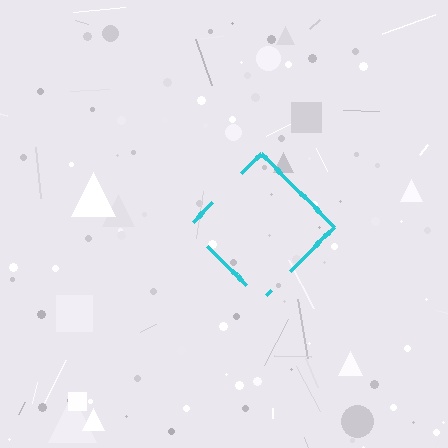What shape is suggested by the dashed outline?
The dashed outline suggests a diamond.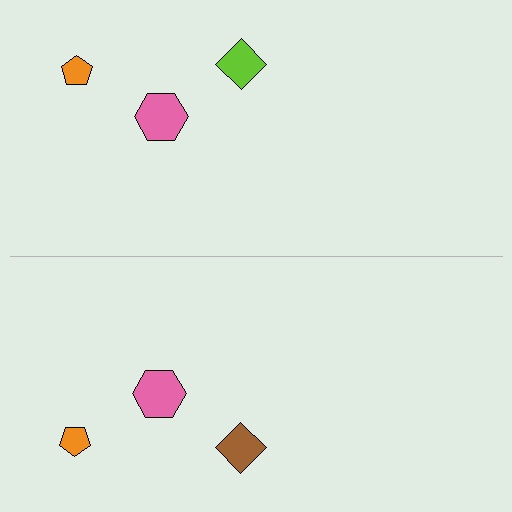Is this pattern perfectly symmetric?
No, the pattern is not perfectly symmetric. The brown diamond on the bottom side breaks the symmetry — its mirror counterpart is lime.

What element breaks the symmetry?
The brown diamond on the bottom side breaks the symmetry — its mirror counterpart is lime.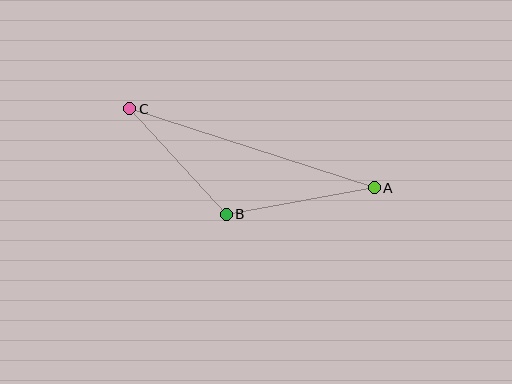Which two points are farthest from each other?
Points A and C are farthest from each other.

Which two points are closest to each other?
Points B and C are closest to each other.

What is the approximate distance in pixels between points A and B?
The distance between A and B is approximately 150 pixels.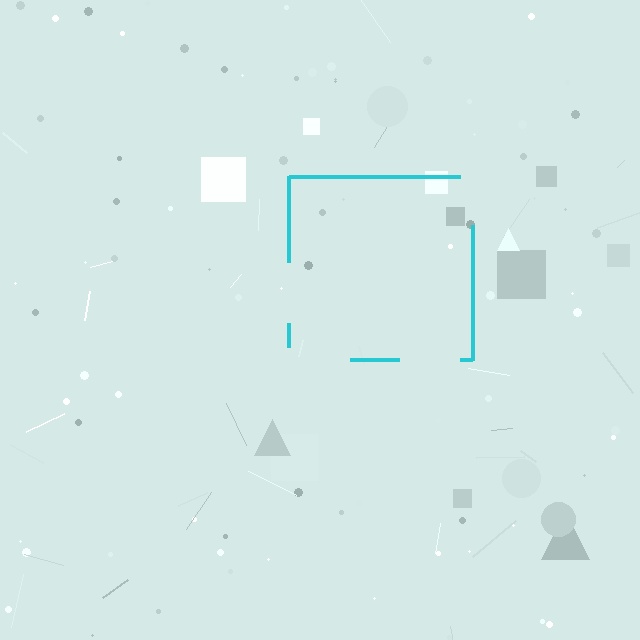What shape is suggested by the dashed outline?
The dashed outline suggests a square.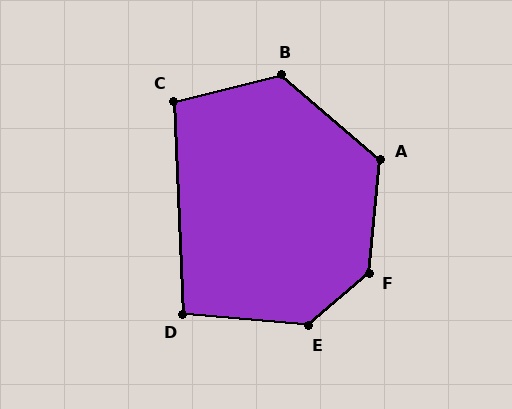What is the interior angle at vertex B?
Approximately 126 degrees (obtuse).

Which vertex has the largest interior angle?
F, at approximately 137 degrees.